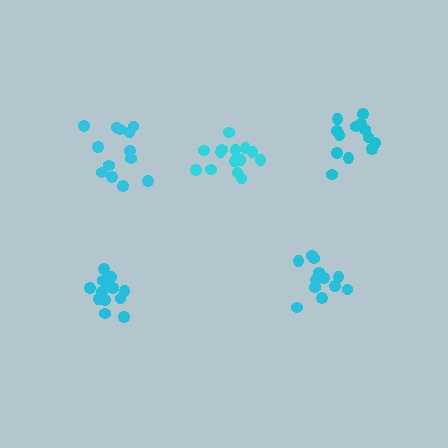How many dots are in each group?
Group 1: 13 dots, Group 2: 12 dots, Group 3: 13 dots, Group 4: 14 dots, Group 5: 13 dots (65 total).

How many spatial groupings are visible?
There are 5 spatial groupings.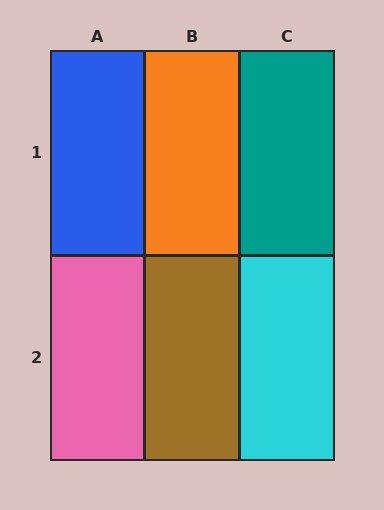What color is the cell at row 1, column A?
Blue.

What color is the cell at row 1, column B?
Orange.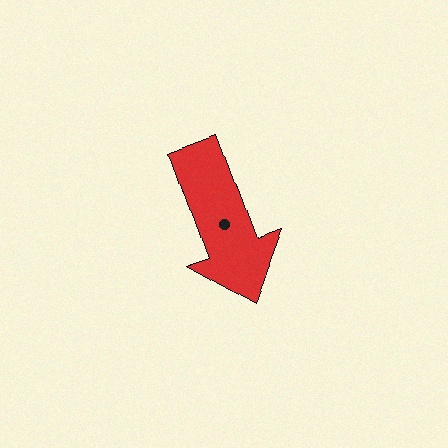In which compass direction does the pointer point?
South.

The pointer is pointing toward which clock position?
Roughly 5 o'clock.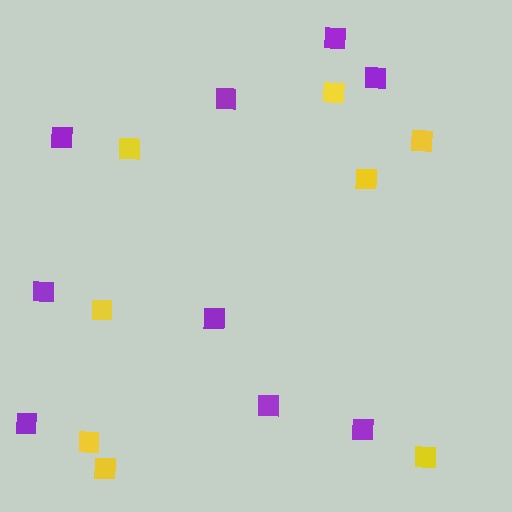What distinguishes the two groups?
There are 2 groups: one group of yellow squares (8) and one group of purple squares (9).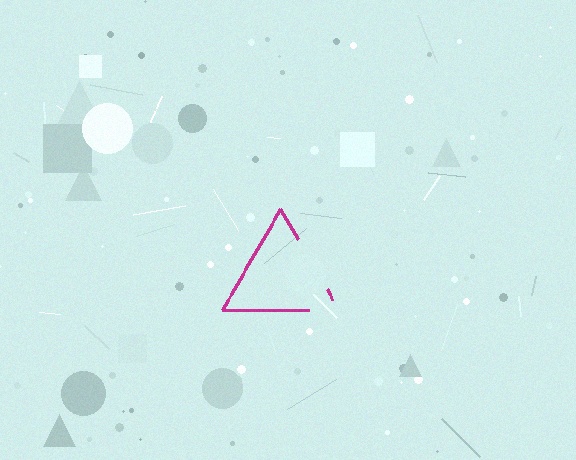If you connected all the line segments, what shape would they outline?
They would outline a triangle.